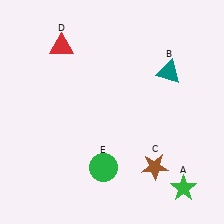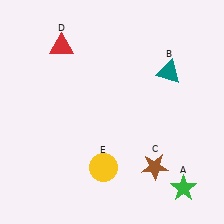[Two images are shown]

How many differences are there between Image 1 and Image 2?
There is 1 difference between the two images.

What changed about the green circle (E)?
In Image 1, E is green. In Image 2, it changed to yellow.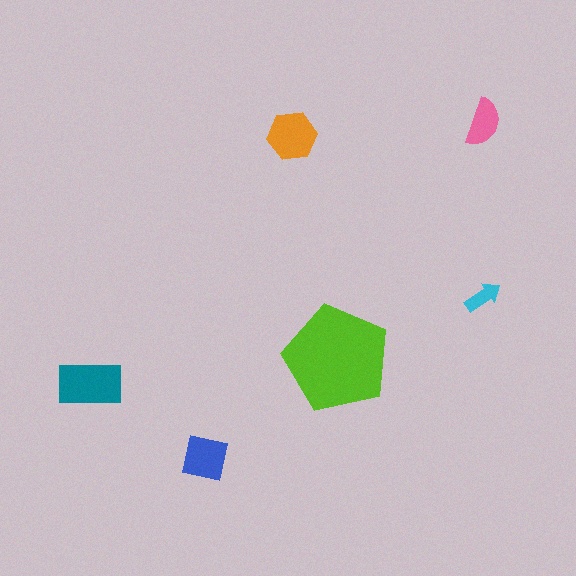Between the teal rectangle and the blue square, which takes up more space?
The teal rectangle.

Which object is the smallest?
The cyan arrow.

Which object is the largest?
The lime pentagon.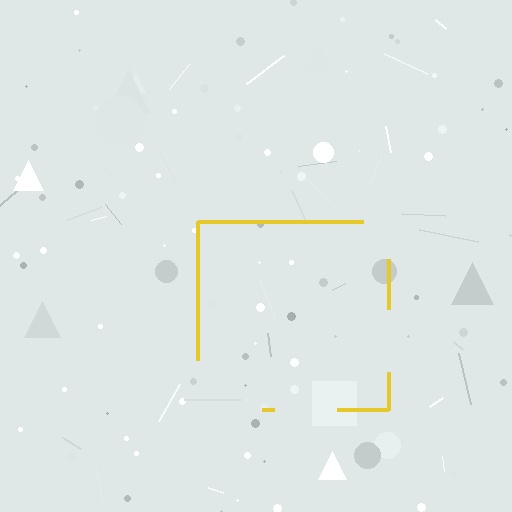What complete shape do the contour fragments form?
The contour fragments form a square.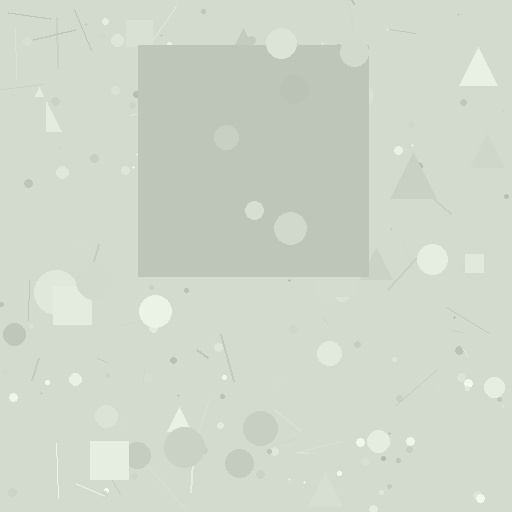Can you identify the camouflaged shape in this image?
The camouflaged shape is a square.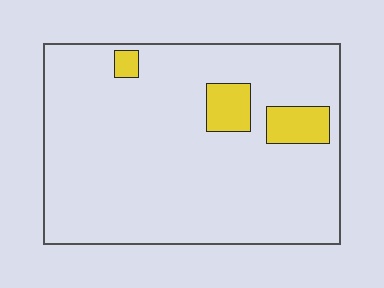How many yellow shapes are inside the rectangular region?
3.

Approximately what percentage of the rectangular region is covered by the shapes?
Approximately 10%.